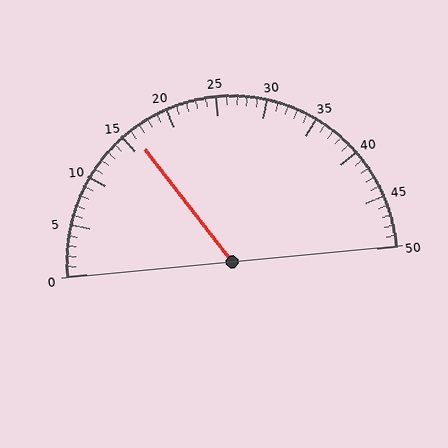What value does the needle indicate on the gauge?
The needle indicates approximately 16.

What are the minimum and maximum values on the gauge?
The gauge ranges from 0 to 50.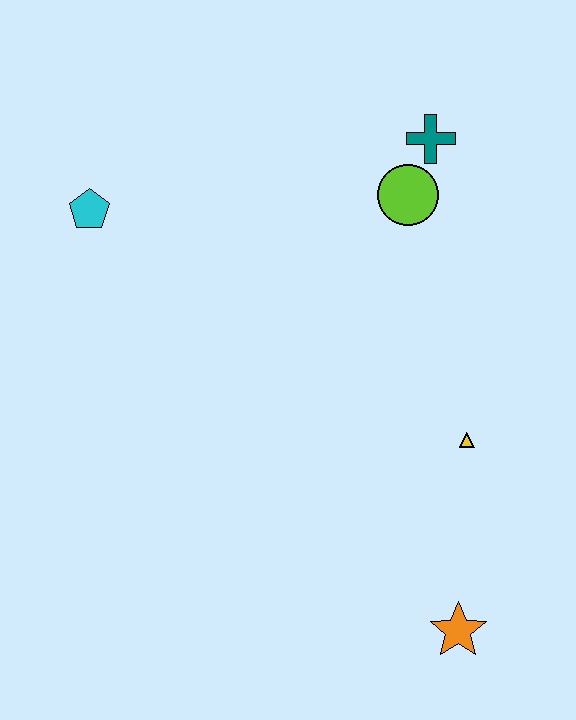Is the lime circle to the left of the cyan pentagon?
No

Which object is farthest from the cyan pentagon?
The orange star is farthest from the cyan pentagon.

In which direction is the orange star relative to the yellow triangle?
The orange star is below the yellow triangle.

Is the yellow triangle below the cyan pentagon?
Yes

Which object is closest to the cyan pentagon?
The lime circle is closest to the cyan pentagon.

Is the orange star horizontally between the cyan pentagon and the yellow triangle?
Yes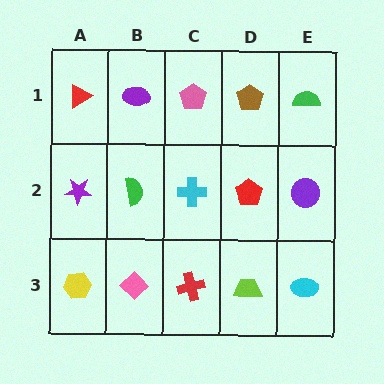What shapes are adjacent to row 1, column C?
A cyan cross (row 2, column C), a purple ellipse (row 1, column B), a brown pentagon (row 1, column D).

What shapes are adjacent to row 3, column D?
A red pentagon (row 2, column D), a red cross (row 3, column C), a cyan ellipse (row 3, column E).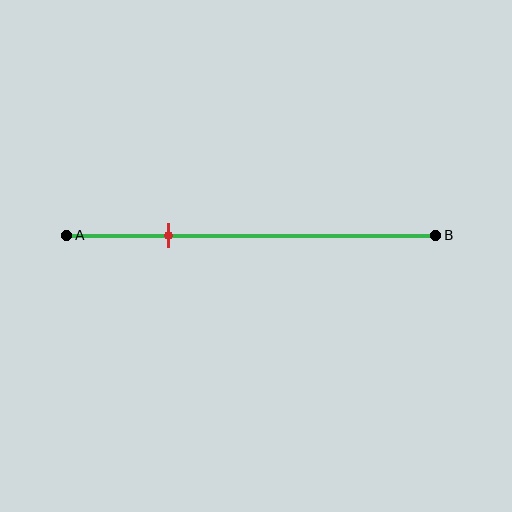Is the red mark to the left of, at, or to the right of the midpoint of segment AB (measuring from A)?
The red mark is to the left of the midpoint of segment AB.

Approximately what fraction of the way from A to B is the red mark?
The red mark is approximately 30% of the way from A to B.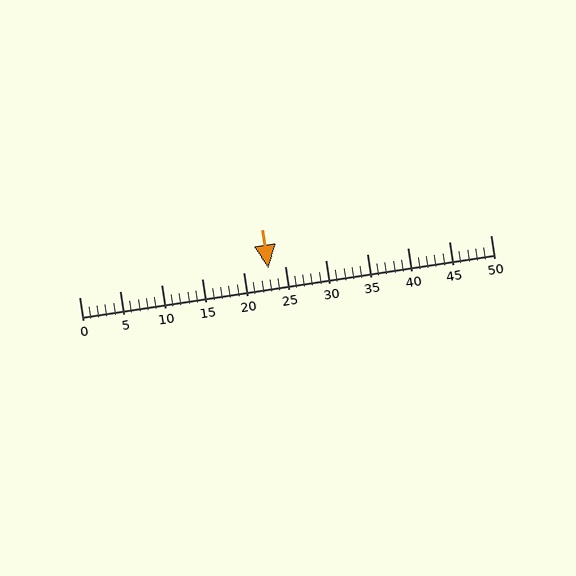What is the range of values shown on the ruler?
The ruler shows values from 0 to 50.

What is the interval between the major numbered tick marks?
The major tick marks are spaced 5 units apart.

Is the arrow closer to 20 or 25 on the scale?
The arrow is closer to 25.